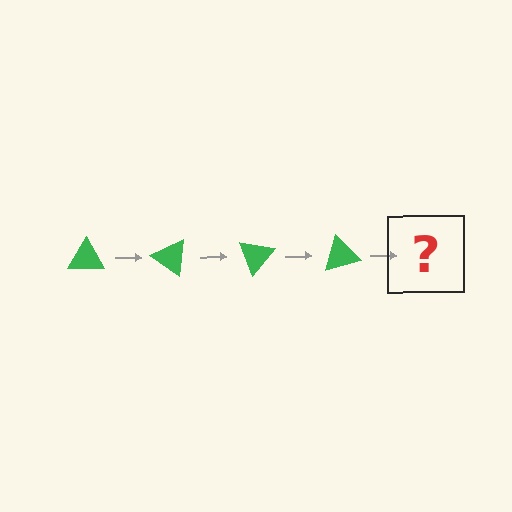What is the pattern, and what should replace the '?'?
The pattern is that the triangle rotates 35 degrees each step. The '?' should be a green triangle rotated 140 degrees.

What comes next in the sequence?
The next element should be a green triangle rotated 140 degrees.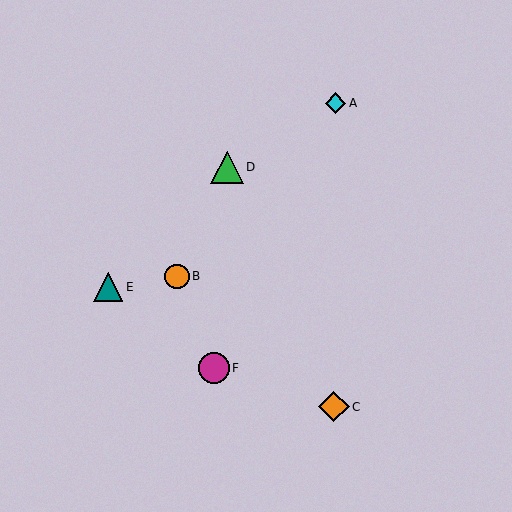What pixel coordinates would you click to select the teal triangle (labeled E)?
Click at (108, 287) to select the teal triangle E.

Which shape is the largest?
The green triangle (labeled D) is the largest.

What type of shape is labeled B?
Shape B is an orange circle.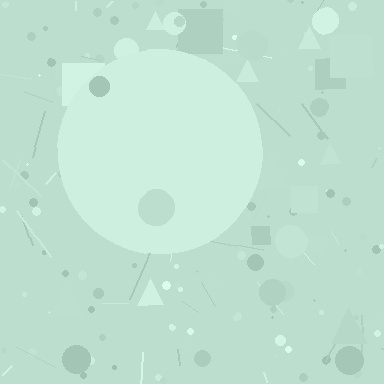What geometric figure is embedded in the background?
A circle is embedded in the background.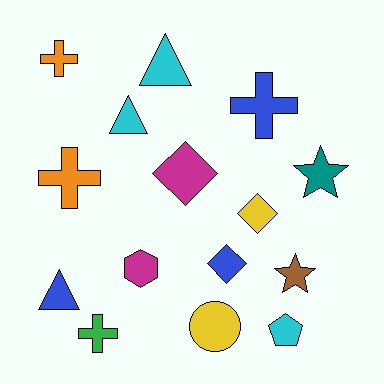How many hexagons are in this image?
There is 1 hexagon.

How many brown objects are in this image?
There is 1 brown object.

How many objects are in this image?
There are 15 objects.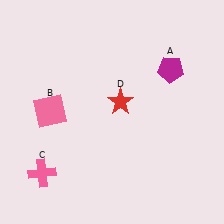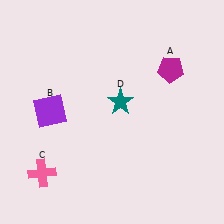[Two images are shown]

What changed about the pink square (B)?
In Image 1, B is pink. In Image 2, it changed to purple.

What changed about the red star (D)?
In Image 1, D is red. In Image 2, it changed to teal.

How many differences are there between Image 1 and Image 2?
There are 2 differences between the two images.